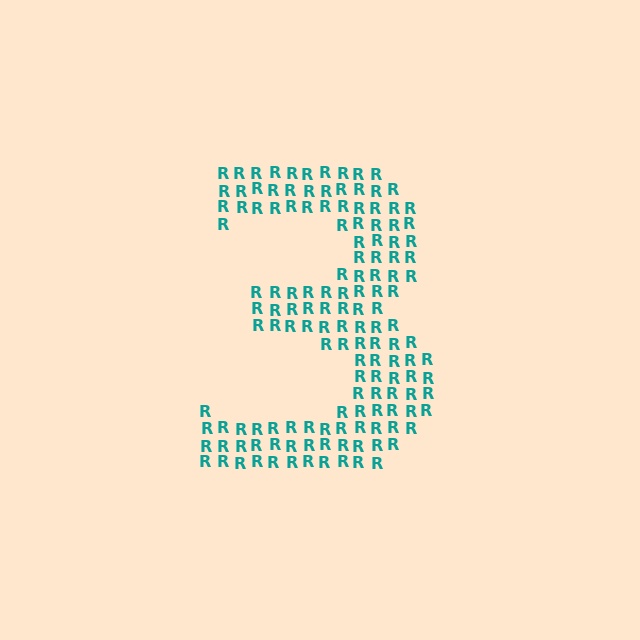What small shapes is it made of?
It is made of small letter R's.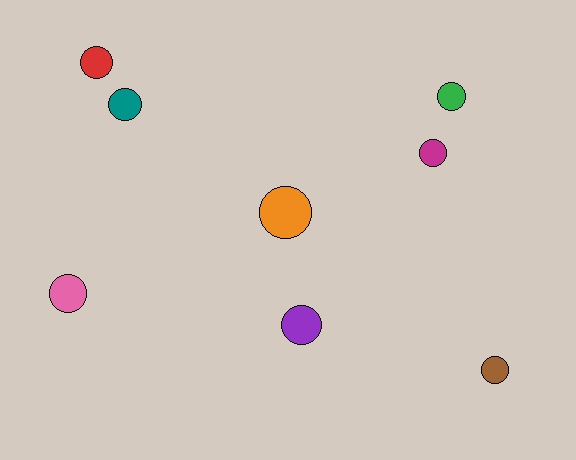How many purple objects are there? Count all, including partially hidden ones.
There is 1 purple object.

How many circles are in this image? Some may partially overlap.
There are 8 circles.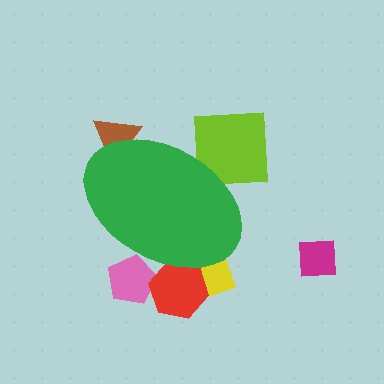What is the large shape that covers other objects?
A green ellipse.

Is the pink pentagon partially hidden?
Yes, the pink pentagon is partially hidden behind the green ellipse.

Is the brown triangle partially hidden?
Yes, the brown triangle is partially hidden behind the green ellipse.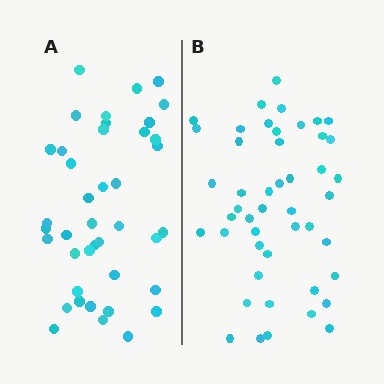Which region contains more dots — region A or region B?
Region B (the right region) has more dots.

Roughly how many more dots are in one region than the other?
Region B has about 6 more dots than region A.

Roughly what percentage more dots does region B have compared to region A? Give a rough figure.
About 15% more.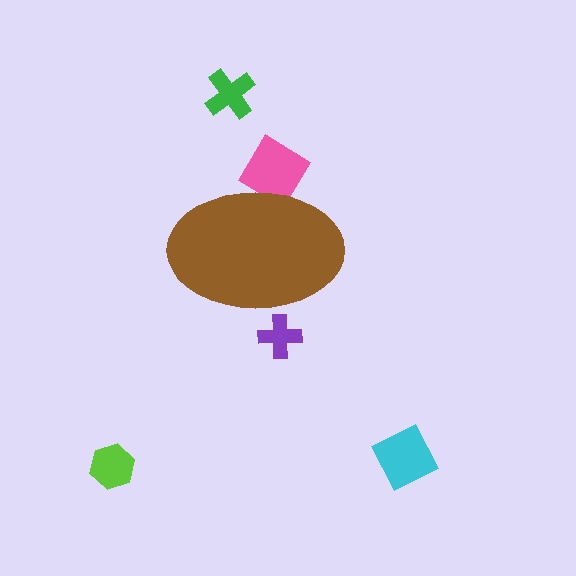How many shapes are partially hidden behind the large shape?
2 shapes are partially hidden.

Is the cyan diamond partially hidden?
No, the cyan diamond is fully visible.